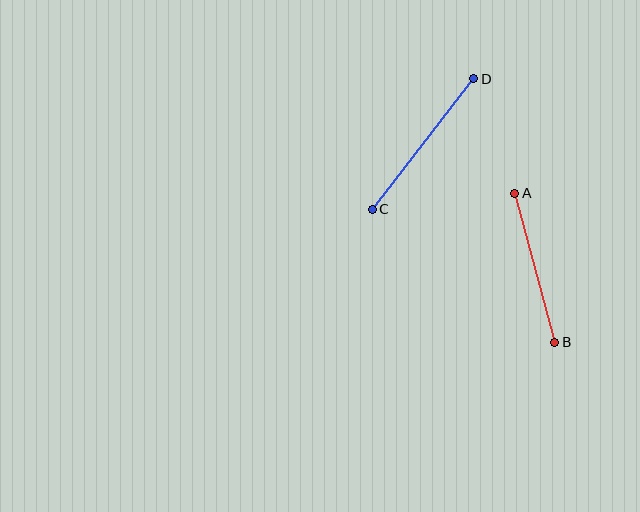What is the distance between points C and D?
The distance is approximately 166 pixels.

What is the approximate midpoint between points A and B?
The midpoint is at approximately (535, 268) pixels.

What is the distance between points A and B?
The distance is approximately 154 pixels.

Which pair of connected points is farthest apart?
Points C and D are farthest apart.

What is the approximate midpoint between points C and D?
The midpoint is at approximately (423, 144) pixels.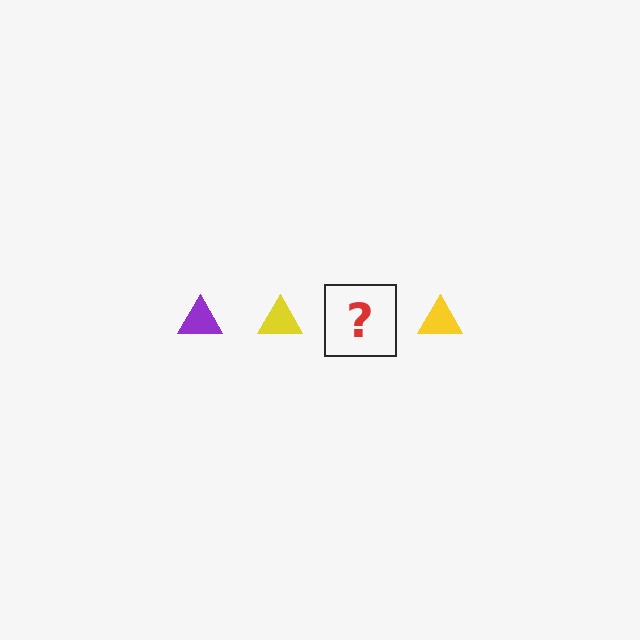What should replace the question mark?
The question mark should be replaced with a purple triangle.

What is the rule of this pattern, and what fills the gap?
The rule is that the pattern cycles through purple, yellow triangles. The gap should be filled with a purple triangle.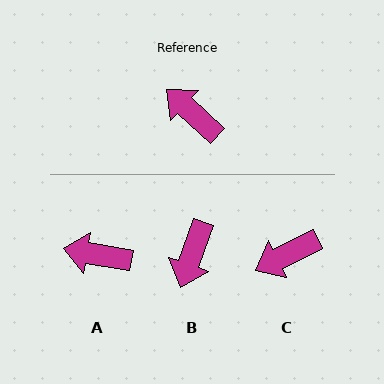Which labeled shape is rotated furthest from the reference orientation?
B, about 113 degrees away.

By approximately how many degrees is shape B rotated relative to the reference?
Approximately 113 degrees counter-clockwise.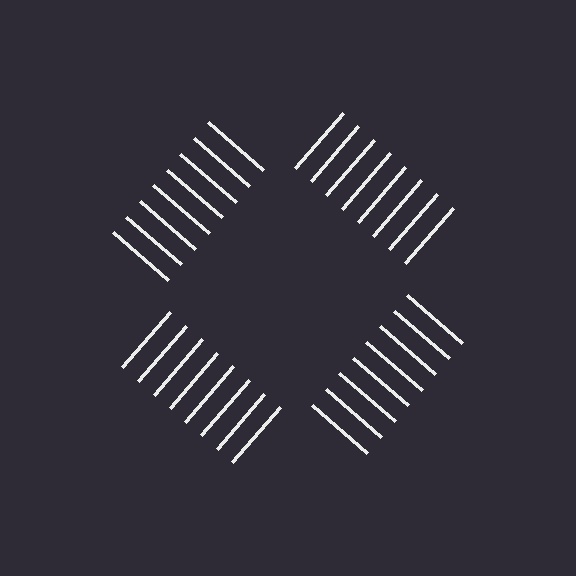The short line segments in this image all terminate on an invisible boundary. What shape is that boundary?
An illusory square — the line segments terminate on its edges but no continuous stroke is drawn.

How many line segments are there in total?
32 — 8 along each of the 4 edges.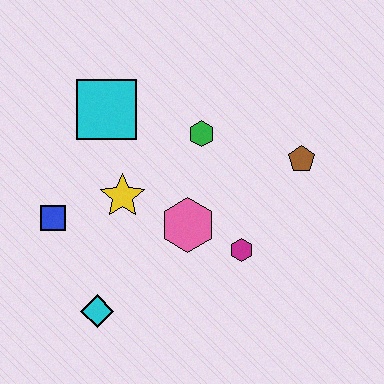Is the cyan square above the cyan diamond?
Yes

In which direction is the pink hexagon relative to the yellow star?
The pink hexagon is to the right of the yellow star.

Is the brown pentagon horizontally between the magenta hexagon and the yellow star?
No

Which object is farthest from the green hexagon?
The cyan diamond is farthest from the green hexagon.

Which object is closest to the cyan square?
The yellow star is closest to the cyan square.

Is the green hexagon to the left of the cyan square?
No